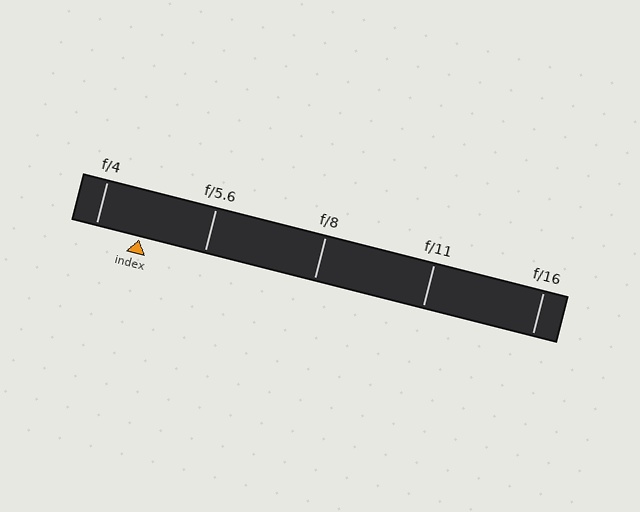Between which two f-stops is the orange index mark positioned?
The index mark is between f/4 and f/5.6.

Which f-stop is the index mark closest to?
The index mark is closest to f/4.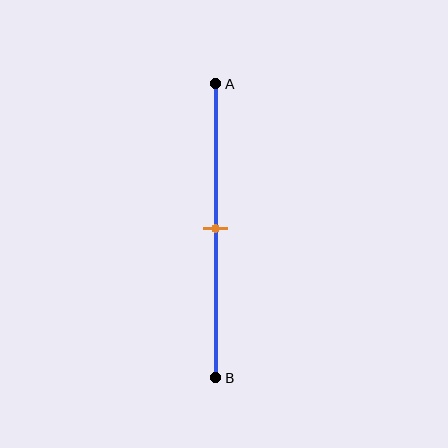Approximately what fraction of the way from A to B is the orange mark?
The orange mark is approximately 50% of the way from A to B.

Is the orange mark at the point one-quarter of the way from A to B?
No, the mark is at about 50% from A, not at the 25% one-quarter point.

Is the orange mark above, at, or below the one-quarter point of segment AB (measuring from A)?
The orange mark is below the one-quarter point of segment AB.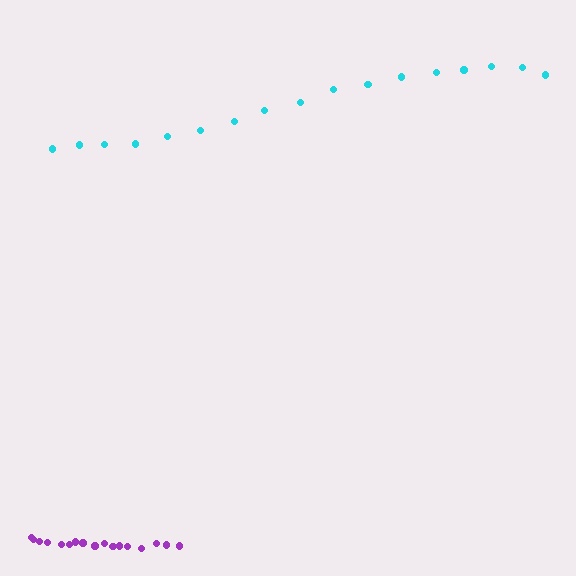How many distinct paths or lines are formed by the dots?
There are 2 distinct paths.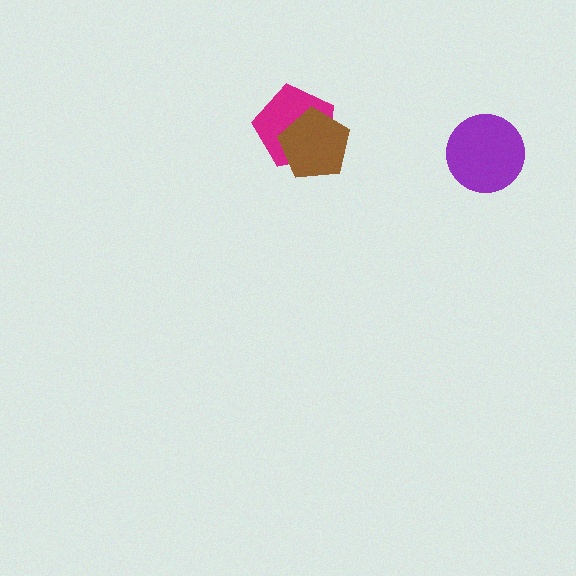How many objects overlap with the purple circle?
0 objects overlap with the purple circle.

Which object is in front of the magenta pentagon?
The brown pentagon is in front of the magenta pentagon.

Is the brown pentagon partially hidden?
No, no other shape covers it.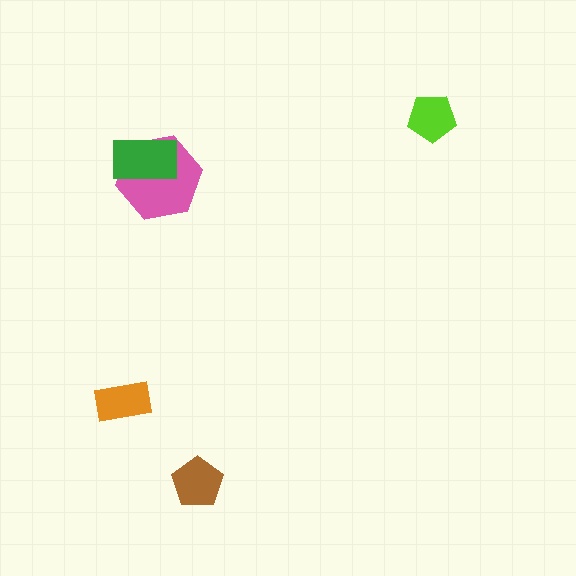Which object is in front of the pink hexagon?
The green rectangle is in front of the pink hexagon.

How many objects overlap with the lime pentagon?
0 objects overlap with the lime pentagon.